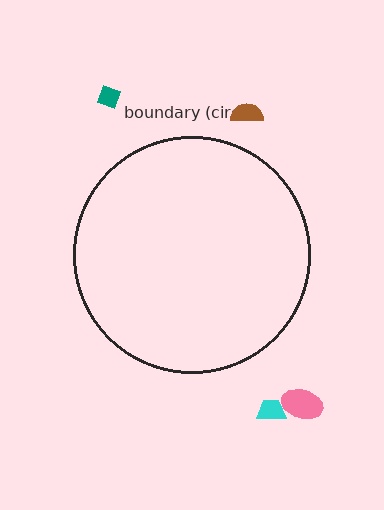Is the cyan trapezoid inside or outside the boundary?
Outside.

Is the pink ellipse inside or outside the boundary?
Outside.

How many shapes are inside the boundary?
0 inside, 4 outside.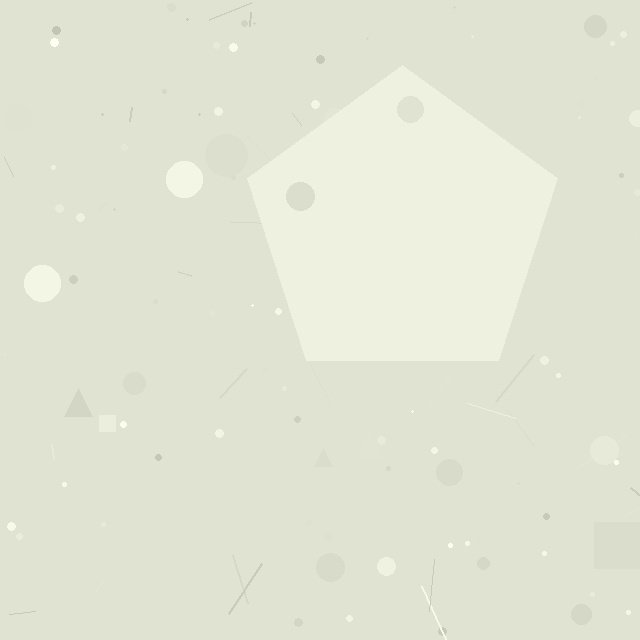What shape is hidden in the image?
A pentagon is hidden in the image.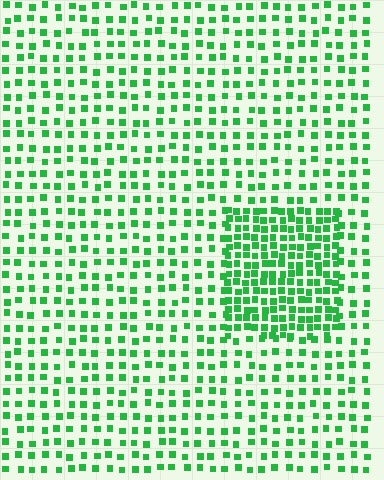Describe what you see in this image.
The image contains small green elements arranged at two different densities. A rectangle-shaped region is visible where the elements are more densely packed than the surrounding area.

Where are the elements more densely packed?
The elements are more densely packed inside the rectangle boundary.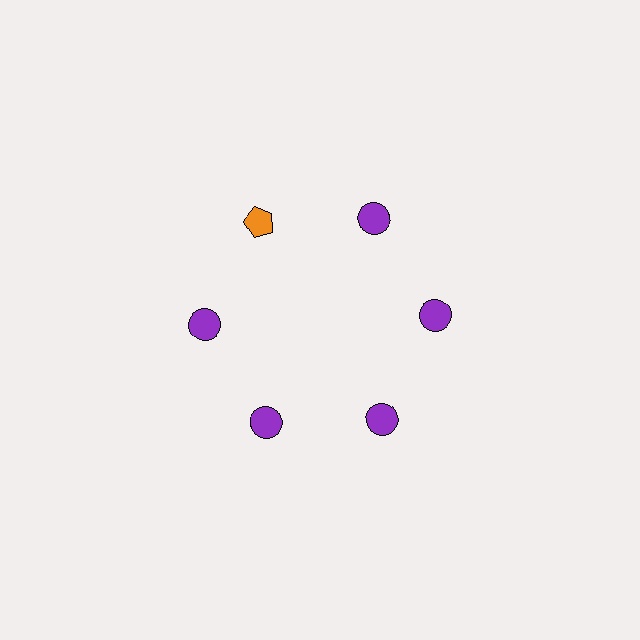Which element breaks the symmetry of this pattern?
The orange pentagon at roughly the 11 o'clock position breaks the symmetry. All other shapes are purple circles.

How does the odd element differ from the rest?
It differs in both color (orange instead of purple) and shape (pentagon instead of circle).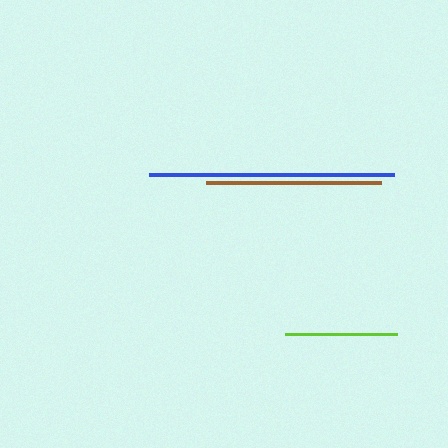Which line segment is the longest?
The blue line is the longest at approximately 244 pixels.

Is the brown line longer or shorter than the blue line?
The blue line is longer than the brown line.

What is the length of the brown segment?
The brown segment is approximately 175 pixels long.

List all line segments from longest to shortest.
From longest to shortest: blue, brown, lime.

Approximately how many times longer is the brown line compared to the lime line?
The brown line is approximately 1.6 times the length of the lime line.